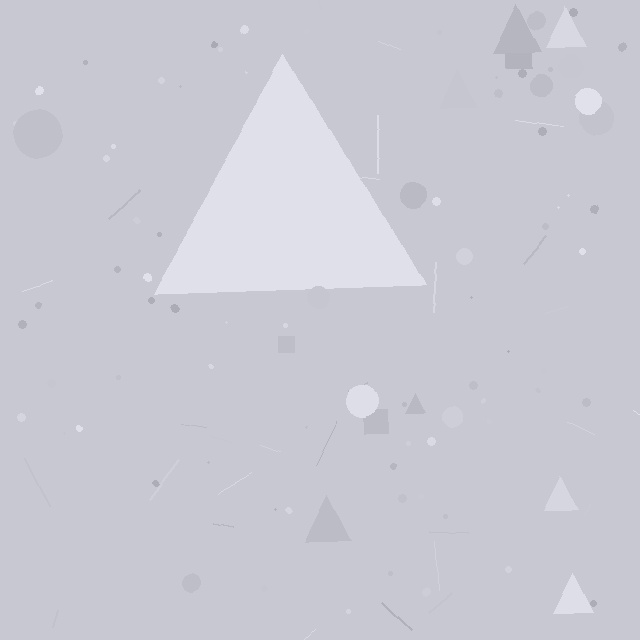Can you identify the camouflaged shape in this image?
The camouflaged shape is a triangle.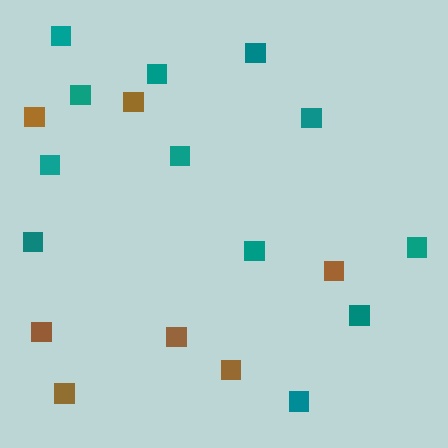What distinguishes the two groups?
There are 2 groups: one group of brown squares (7) and one group of teal squares (12).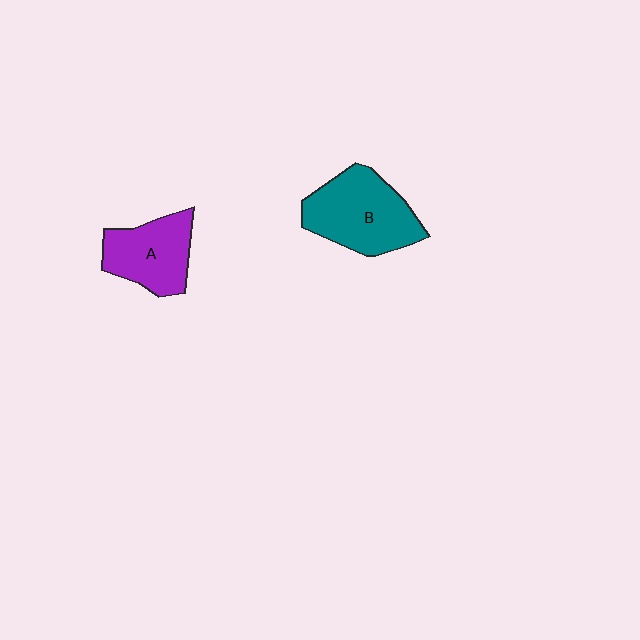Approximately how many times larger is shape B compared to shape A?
Approximately 1.3 times.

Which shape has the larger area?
Shape B (teal).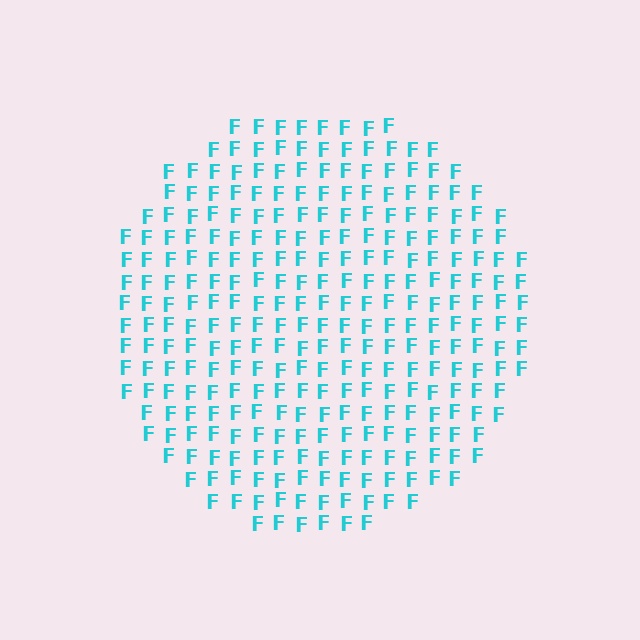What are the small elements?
The small elements are letter F's.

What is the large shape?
The large shape is a circle.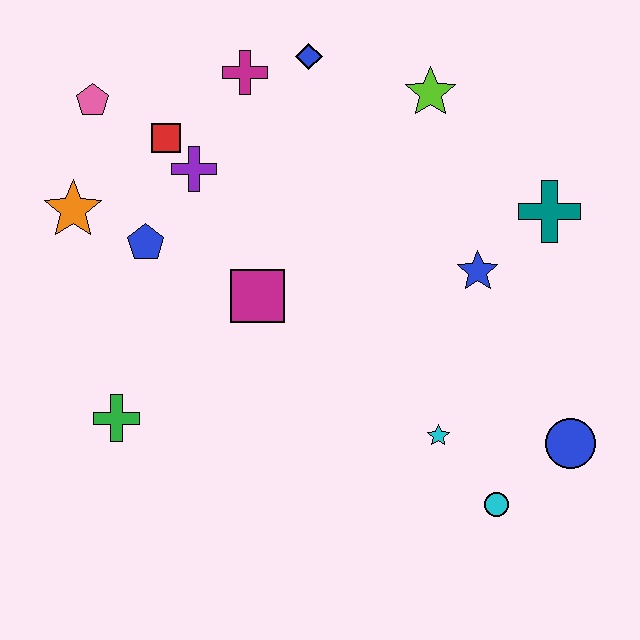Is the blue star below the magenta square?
No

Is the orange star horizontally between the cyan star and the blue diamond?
No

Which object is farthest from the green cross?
The teal cross is farthest from the green cross.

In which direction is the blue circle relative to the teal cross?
The blue circle is below the teal cross.